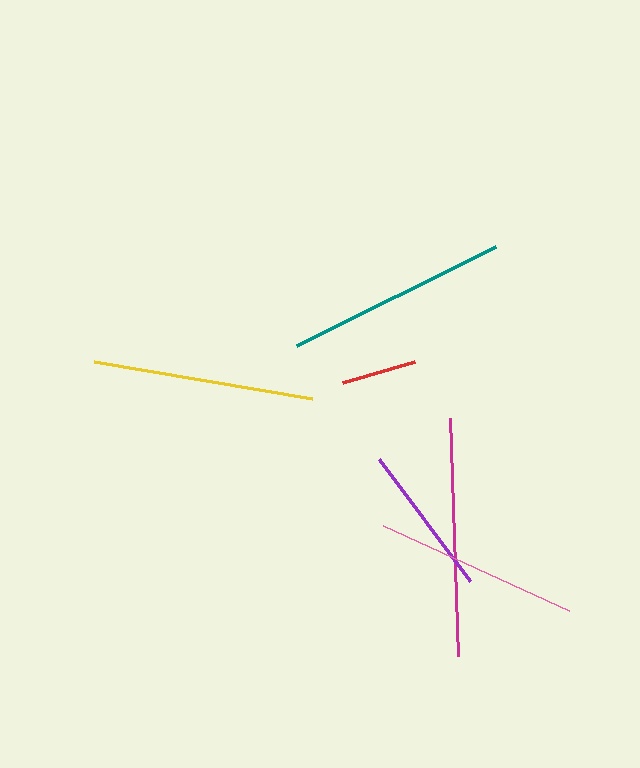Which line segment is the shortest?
The red line is the shortest at approximately 75 pixels.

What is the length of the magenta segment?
The magenta segment is approximately 238 pixels long.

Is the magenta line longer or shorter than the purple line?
The magenta line is longer than the purple line.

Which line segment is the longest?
The magenta line is the longest at approximately 238 pixels.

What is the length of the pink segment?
The pink segment is approximately 204 pixels long.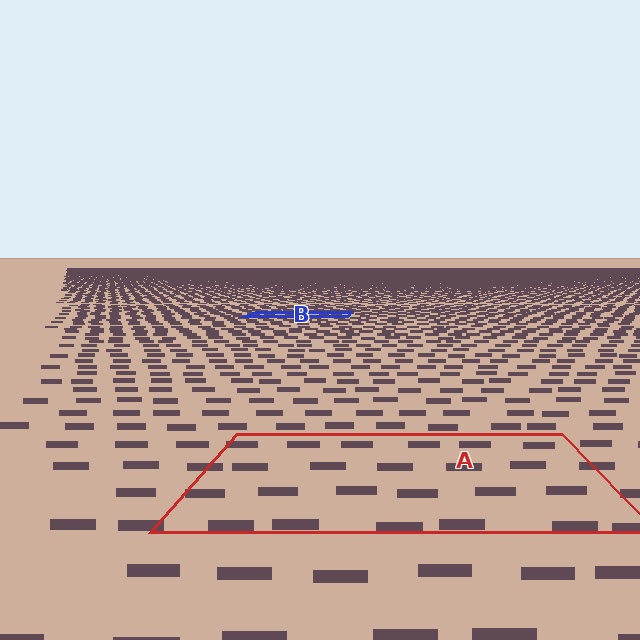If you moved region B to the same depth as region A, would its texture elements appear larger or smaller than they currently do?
They would appear larger. At a closer depth, the same texture elements are projected at a bigger on-screen size.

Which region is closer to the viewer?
Region A is closer. The texture elements there are larger and more spread out.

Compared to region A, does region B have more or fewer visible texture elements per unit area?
Region B has more texture elements per unit area — they are packed more densely because it is farther away.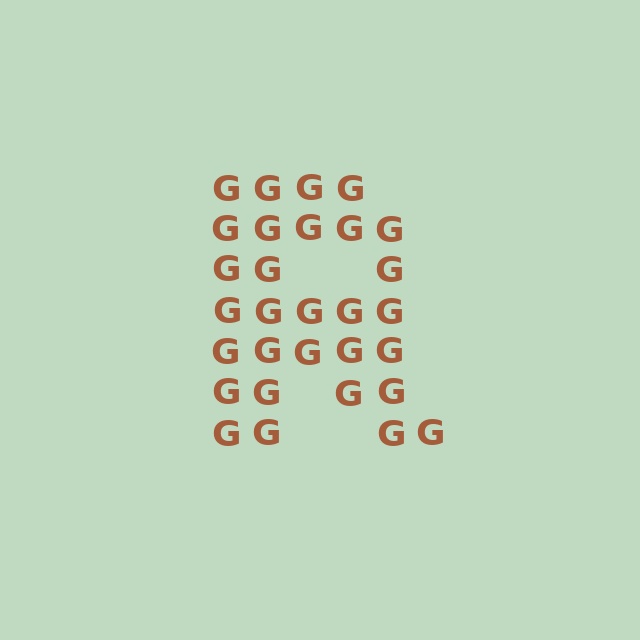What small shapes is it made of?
It is made of small letter G's.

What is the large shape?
The large shape is the letter R.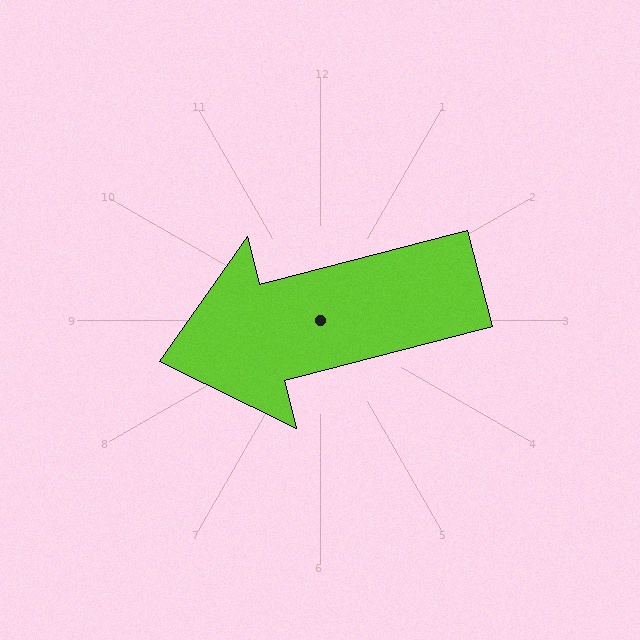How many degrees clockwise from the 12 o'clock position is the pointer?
Approximately 255 degrees.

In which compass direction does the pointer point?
West.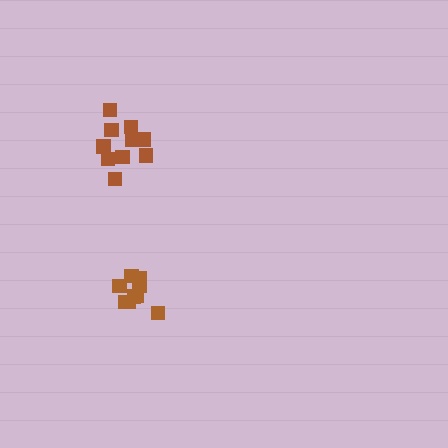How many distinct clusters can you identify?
There are 2 distinct clusters.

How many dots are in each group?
Group 1: 10 dots, Group 2: 9 dots (19 total).